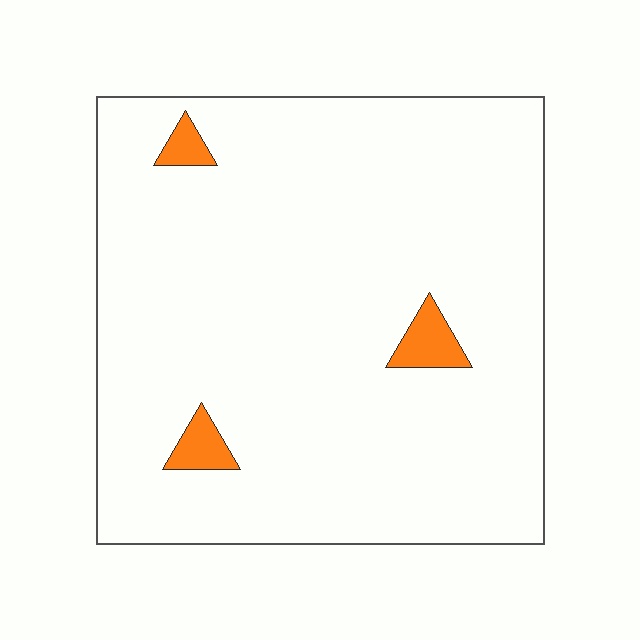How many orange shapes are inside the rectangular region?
3.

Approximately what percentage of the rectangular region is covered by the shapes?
Approximately 5%.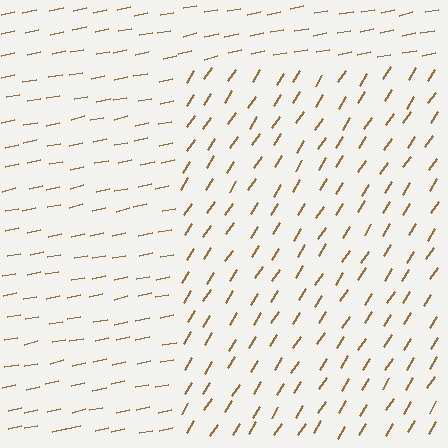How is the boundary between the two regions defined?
The boundary is defined purely by a change in line orientation (approximately 45 degrees difference). All lines are the same color and thickness.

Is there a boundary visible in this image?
Yes, there is a texture boundary formed by a change in line orientation.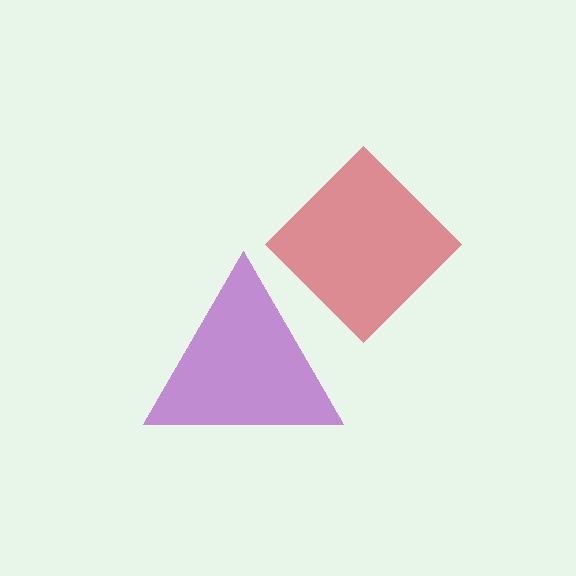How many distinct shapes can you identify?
There are 2 distinct shapes: a purple triangle, a red diamond.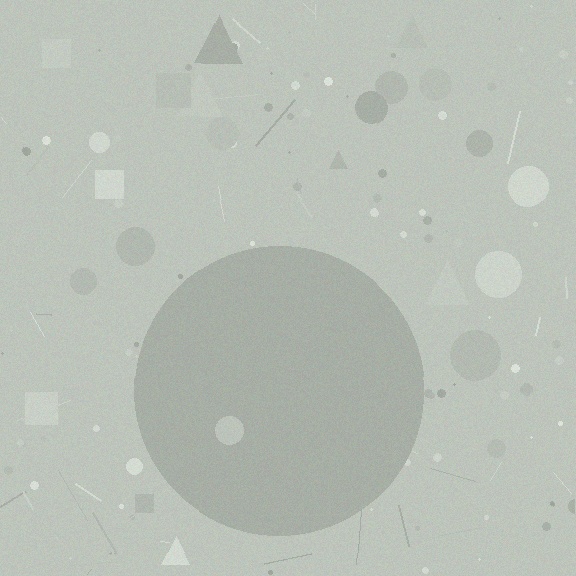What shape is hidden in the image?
A circle is hidden in the image.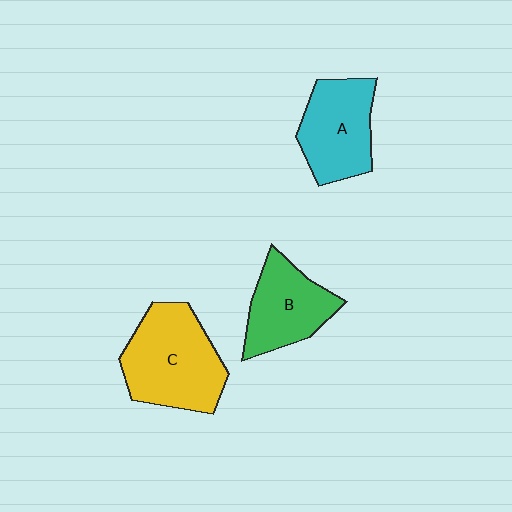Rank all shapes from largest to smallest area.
From largest to smallest: C (yellow), A (cyan), B (green).